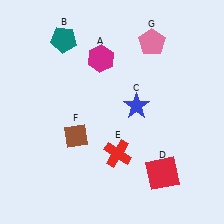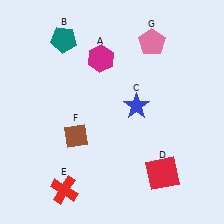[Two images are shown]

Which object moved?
The red cross (E) moved left.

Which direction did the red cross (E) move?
The red cross (E) moved left.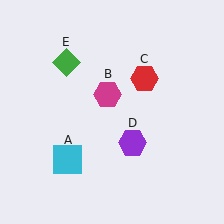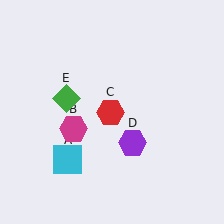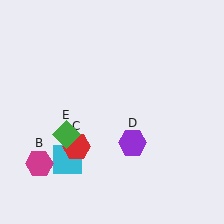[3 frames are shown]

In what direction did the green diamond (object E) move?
The green diamond (object E) moved down.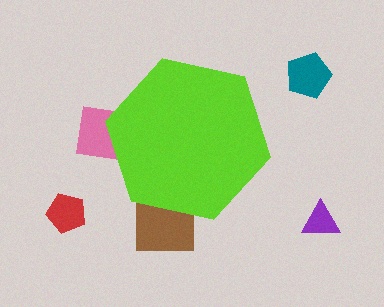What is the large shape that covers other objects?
A lime hexagon.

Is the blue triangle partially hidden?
Yes, the blue triangle is partially hidden behind the lime hexagon.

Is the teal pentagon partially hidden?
No, the teal pentagon is fully visible.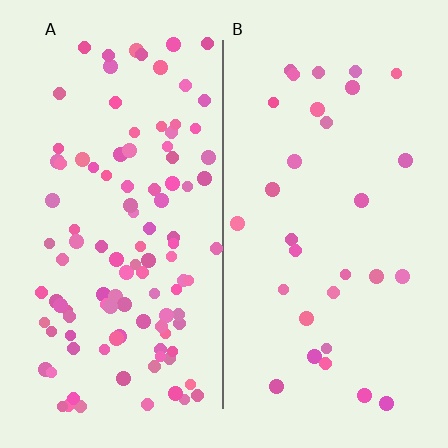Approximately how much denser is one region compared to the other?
Approximately 3.5× — region A over region B.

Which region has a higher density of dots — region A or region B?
A (the left).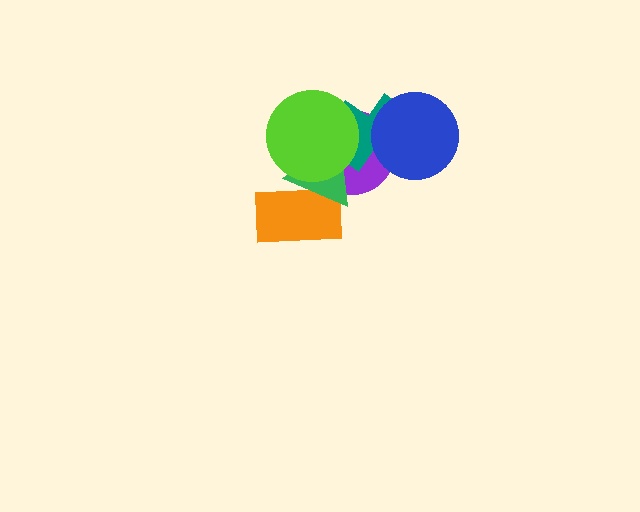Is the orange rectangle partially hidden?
Yes, it is partially covered by another shape.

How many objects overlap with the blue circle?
2 objects overlap with the blue circle.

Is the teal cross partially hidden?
Yes, it is partially covered by another shape.